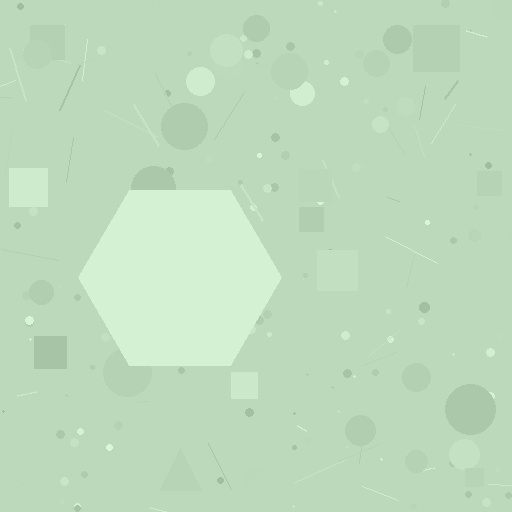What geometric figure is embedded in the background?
A hexagon is embedded in the background.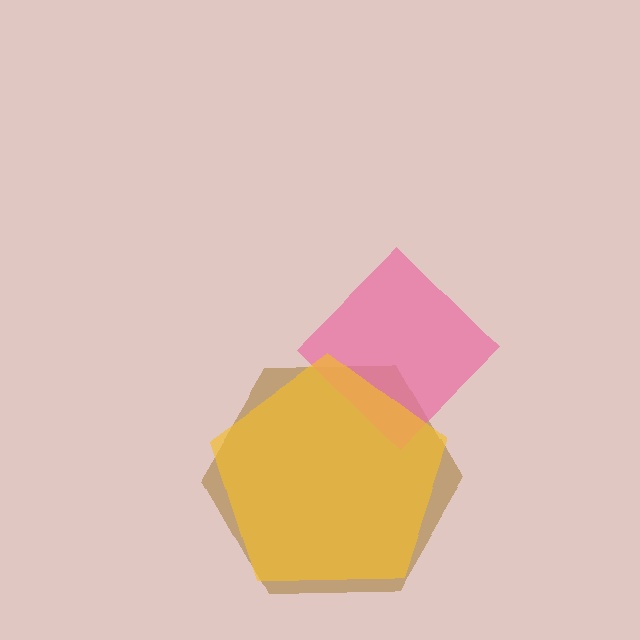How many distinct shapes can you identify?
There are 3 distinct shapes: a brown hexagon, a pink diamond, a yellow pentagon.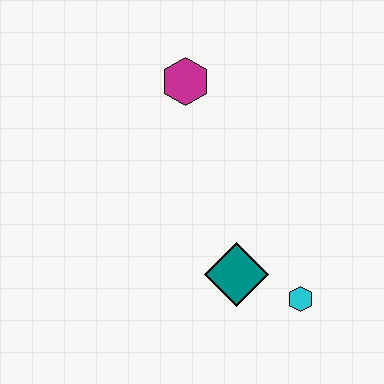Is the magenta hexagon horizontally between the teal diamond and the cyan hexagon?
No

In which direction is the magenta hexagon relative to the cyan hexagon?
The magenta hexagon is above the cyan hexagon.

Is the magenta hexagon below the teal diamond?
No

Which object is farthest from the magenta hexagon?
The cyan hexagon is farthest from the magenta hexagon.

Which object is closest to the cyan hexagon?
The teal diamond is closest to the cyan hexagon.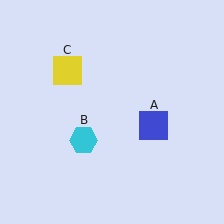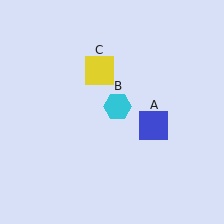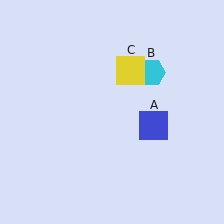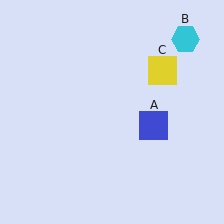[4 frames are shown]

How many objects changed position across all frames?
2 objects changed position: cyan hexagon (object B), yellow square (object C).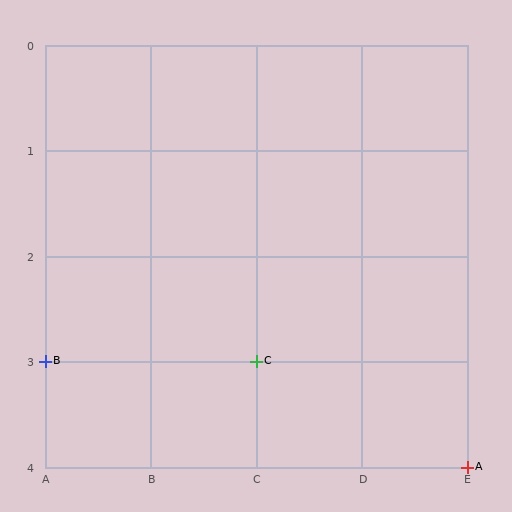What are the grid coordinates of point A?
Point A is at grid coordinates (E, 4).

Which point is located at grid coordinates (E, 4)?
Point A is at (E, 4).